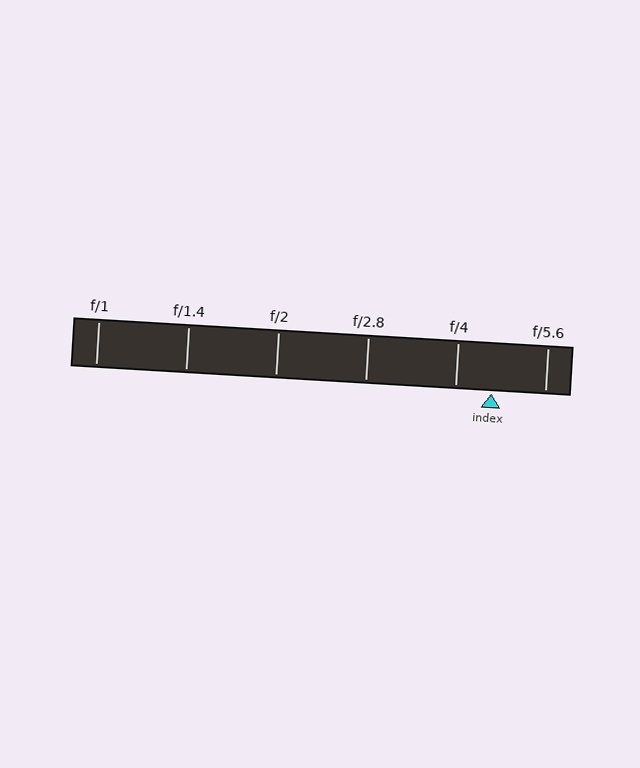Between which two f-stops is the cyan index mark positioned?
The index mark is between f/4 and f/5.6.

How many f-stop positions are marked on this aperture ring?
There are 6 f-stop positions marked.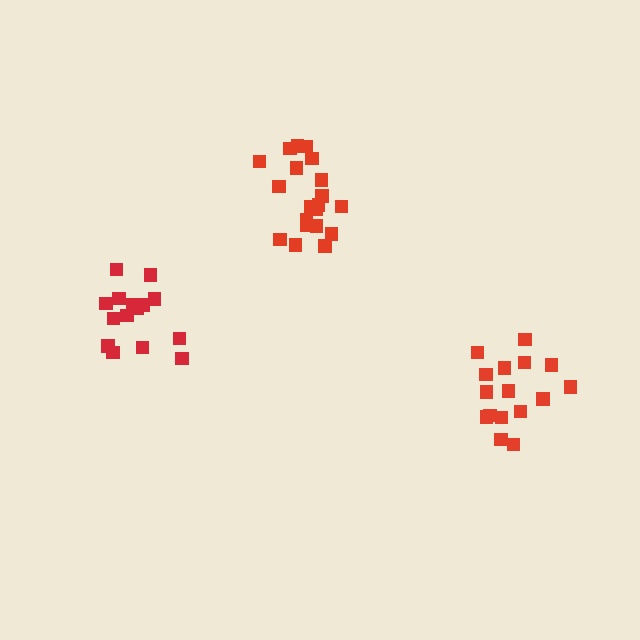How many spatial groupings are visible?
There are 3 spatial groupings.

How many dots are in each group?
Group 1: 20 dots, Group 2: 16 dots, Group 3: 15 dots (51 total).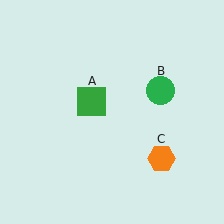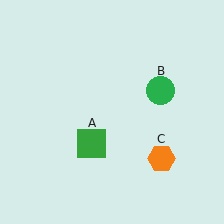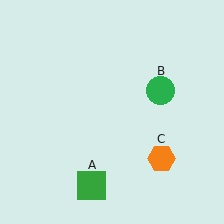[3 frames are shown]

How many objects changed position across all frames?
1 object changed position: green square (object A).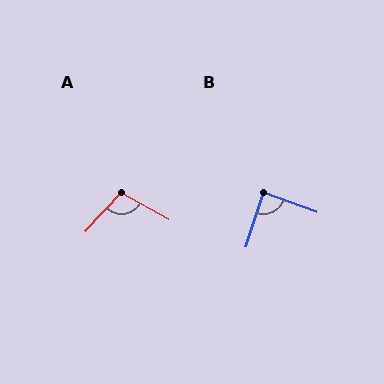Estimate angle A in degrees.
Approximately 104 degrees.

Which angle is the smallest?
B, at approximately 88 degrees.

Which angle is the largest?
A, at approximately 104 degrees.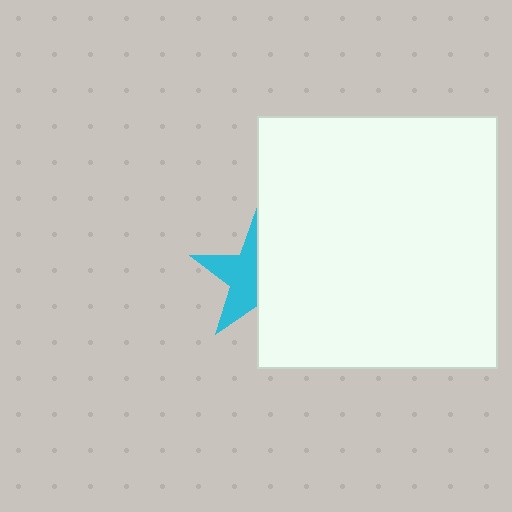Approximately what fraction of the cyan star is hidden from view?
Roughly 50% of the cyan star is hidden behind the white rectangle.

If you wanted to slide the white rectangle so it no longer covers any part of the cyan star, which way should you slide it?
Slide it right — that is the most direct way to separate the two shapes.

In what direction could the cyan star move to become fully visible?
The cyan star could move left. That would shift it out from behind the white rectangle entirely.